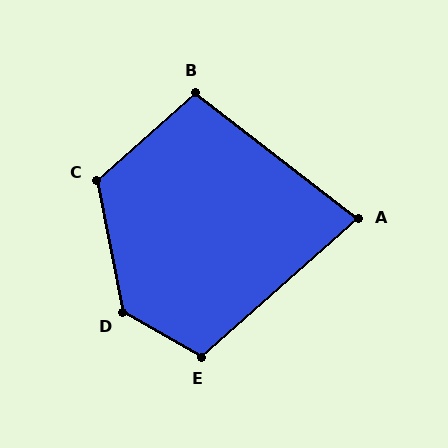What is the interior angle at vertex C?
Approximately 121 degrees (obtuse).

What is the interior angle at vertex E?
Approximately 109 degrees (obtuse).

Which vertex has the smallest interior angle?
A, at approximately 79 degrees.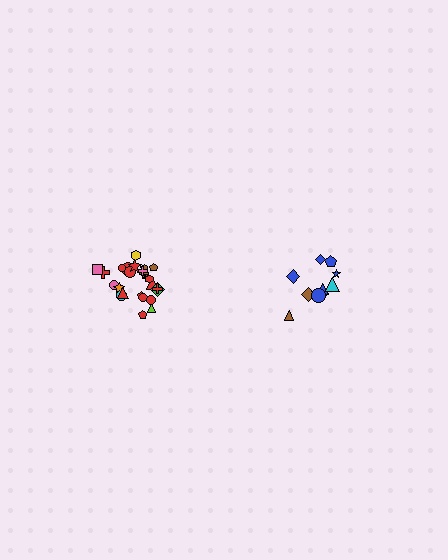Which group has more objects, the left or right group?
The left group.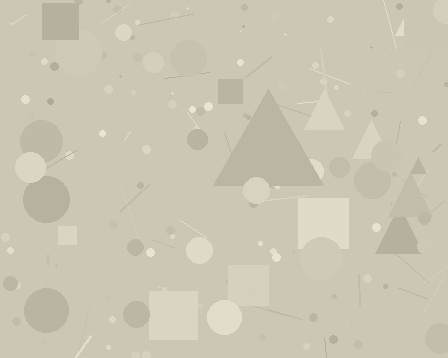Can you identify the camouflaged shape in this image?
The camouflaged shape is a triangle.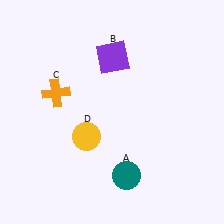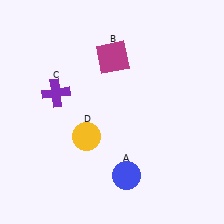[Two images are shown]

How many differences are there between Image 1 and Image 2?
There are 3 differences between the two images.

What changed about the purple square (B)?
In Image 1, B is purple. In Image 2, it changed to magenta.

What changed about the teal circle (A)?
In Image 1, A is teal. In Image 2, it changed to blue.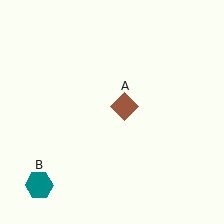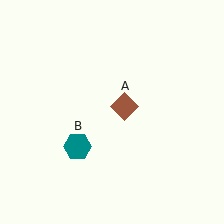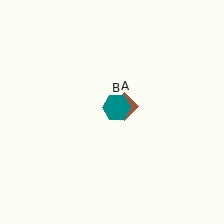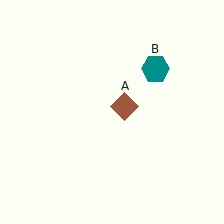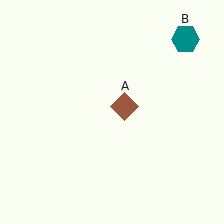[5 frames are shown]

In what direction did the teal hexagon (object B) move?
The teal hexagon (object B) moved up and to the right.